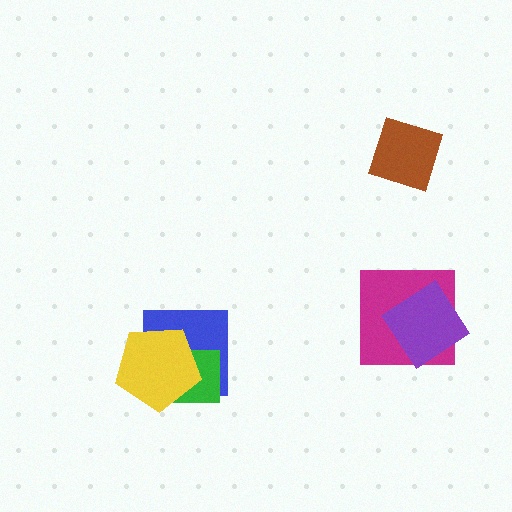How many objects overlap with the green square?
2 objects overlap with the green square.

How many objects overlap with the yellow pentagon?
2 objects overlap with the yellow pentagon.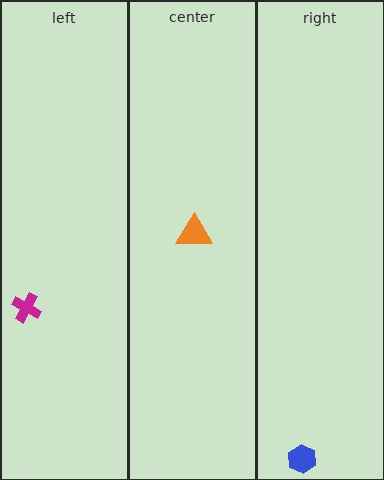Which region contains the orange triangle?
The center region.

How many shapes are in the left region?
1.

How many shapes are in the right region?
1.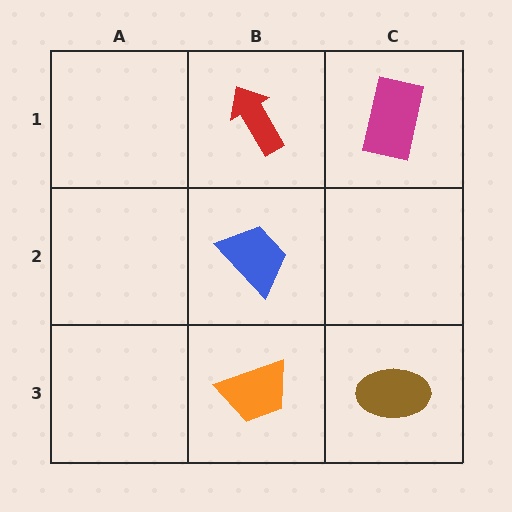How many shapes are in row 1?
2 shapes.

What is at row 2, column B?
A blue trapezoid.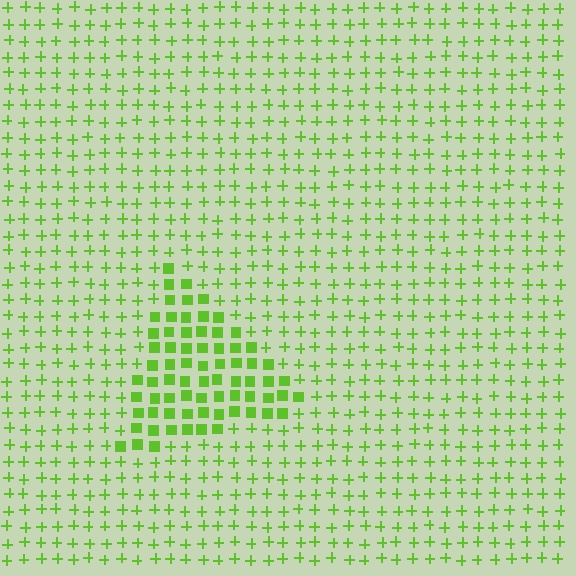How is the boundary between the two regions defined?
The boundary is defined by a change in element shape: squares inside vs. plus signs outside. All elements share the same color and spacing.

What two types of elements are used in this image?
The image uses squares inside the triangle region and plus signs outside it.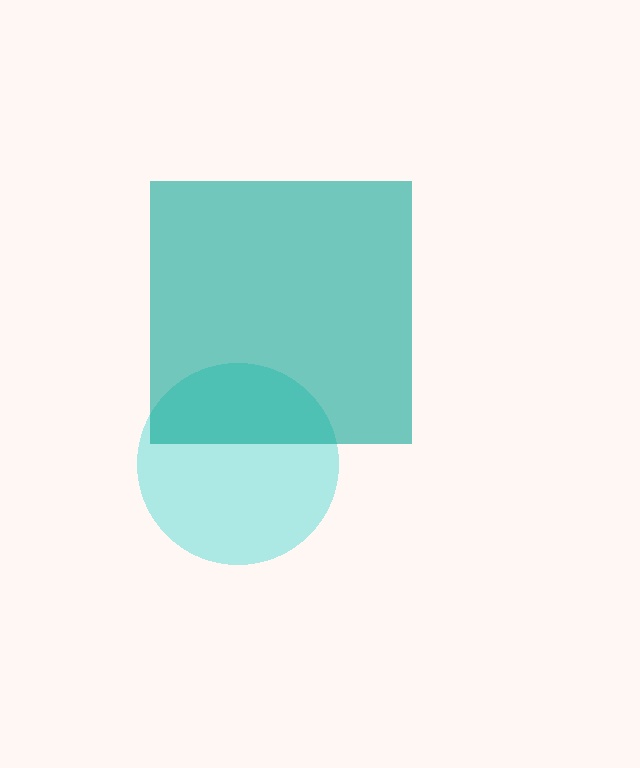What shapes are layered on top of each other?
The layered shapes are: a cyan circle, a teal square.